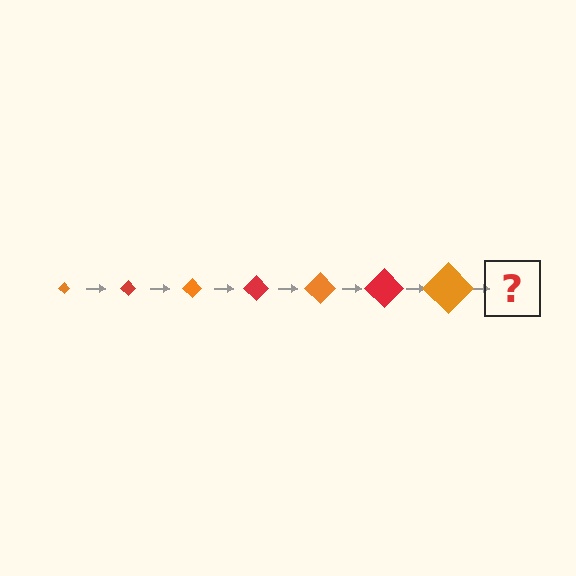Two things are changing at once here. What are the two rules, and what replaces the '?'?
The two rules are that the diamond grows larger each step and the color cycles through orange and red. The '?' should be a red diamond, larger than the previous one.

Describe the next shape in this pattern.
It should be a red diamond, larger than the previous one.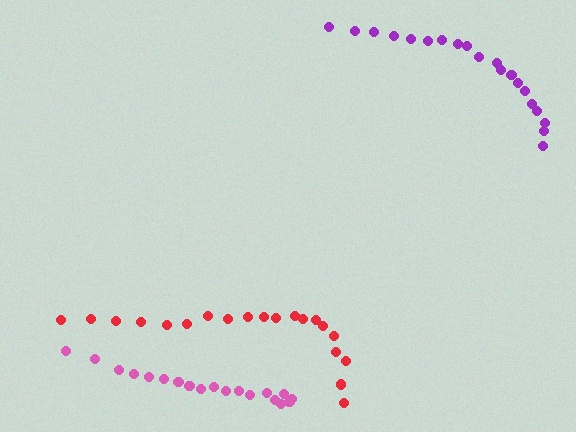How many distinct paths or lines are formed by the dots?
There are 3 distinct paths.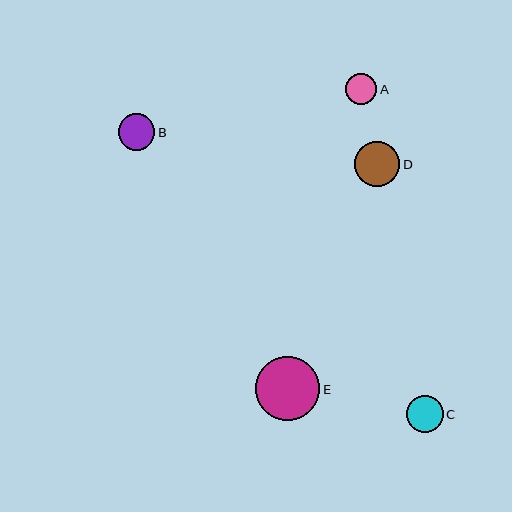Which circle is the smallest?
Circle A is the smallest with a size of approximately 32 pixels.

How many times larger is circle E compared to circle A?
Circle E is approximately 2.0 times the size of circle A.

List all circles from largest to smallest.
From largest to smallest: E, D, C, B, A.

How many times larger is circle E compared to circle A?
Circle E is approximately 2.0 times the size of circle A.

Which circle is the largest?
Circle E is the largest with a size of approximately 65 pixels.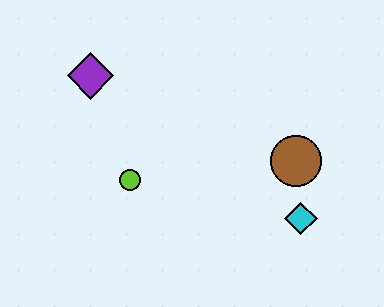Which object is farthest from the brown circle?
The purple diamond is farthest from the brown circle.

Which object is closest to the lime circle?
The purple diamond is closest to the lime circle.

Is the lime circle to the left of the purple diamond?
No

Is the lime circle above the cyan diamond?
Yes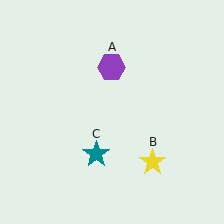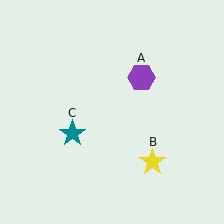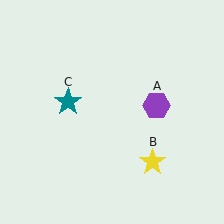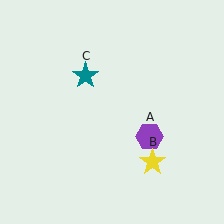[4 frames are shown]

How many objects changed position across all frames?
2 objects changed position: purple hexagon (object A), teal star (object C).